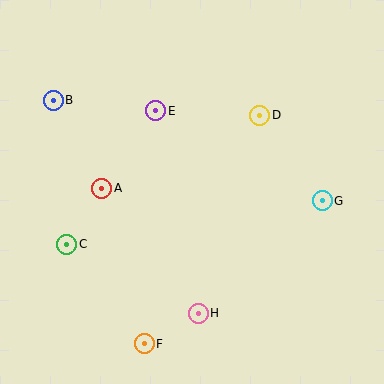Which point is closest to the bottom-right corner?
Point G is closest to the bottom-right corner.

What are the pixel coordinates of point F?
Point F is at (144, 344).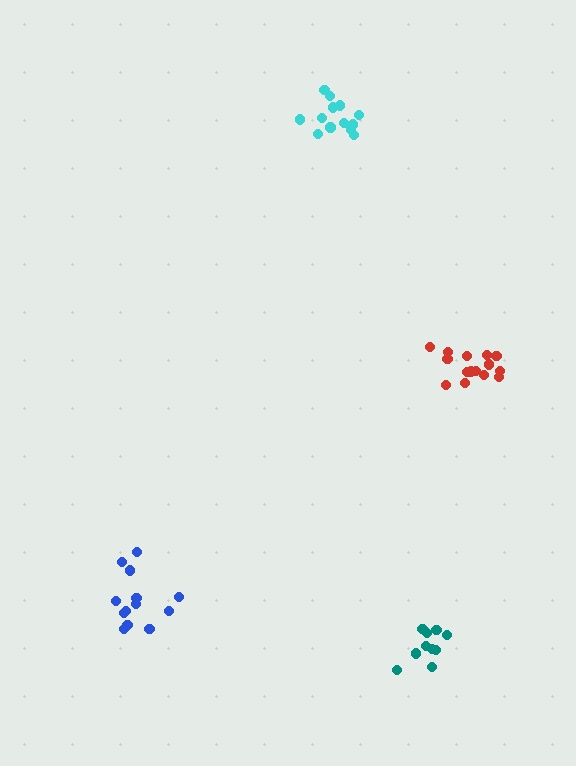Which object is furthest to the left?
The blue cluster is leftmost.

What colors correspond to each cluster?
The clusters are colored: cyan, blue, red, teal.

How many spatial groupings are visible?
There are 4 spatial groupings.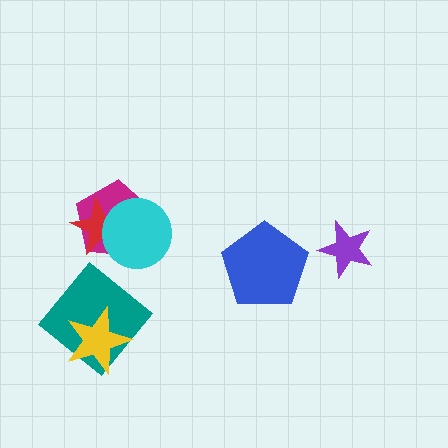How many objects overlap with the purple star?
0 objects overlap with the purple star.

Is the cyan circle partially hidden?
No, no other shape covers it.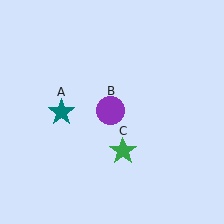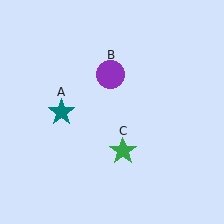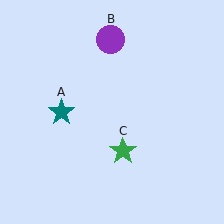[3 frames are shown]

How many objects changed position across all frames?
1 object changed position: purple circle (object B).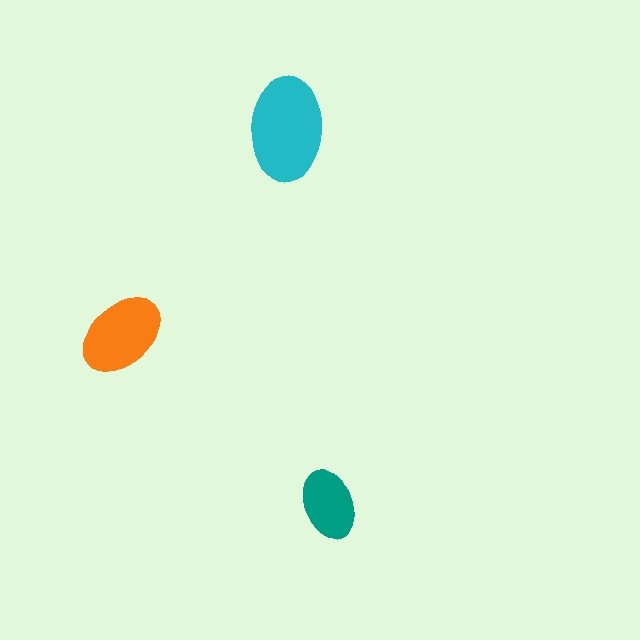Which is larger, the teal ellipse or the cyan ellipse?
The cyan one.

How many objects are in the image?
There are 3 objects in the image.